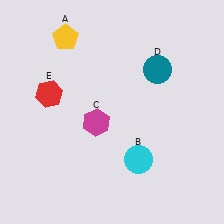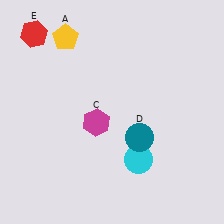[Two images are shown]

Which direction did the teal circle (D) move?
The teal circle (D) moved down.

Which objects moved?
The objects that moved are: the teal circle (D), the red hexagon (E).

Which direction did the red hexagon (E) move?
The red hexagon (E) moved up.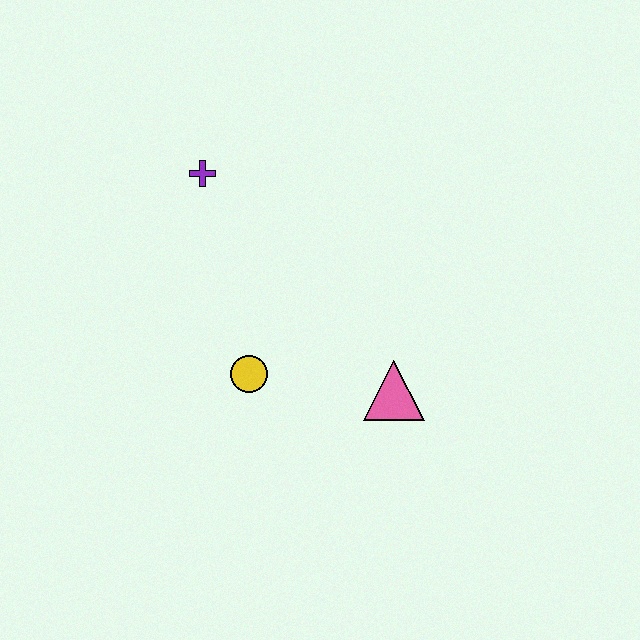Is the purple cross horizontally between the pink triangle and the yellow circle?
No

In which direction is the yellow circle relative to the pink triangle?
The yellow circle is to the left of the pink triangle.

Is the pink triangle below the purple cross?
Yes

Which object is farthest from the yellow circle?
The purple cross is farthest from the yellow circle.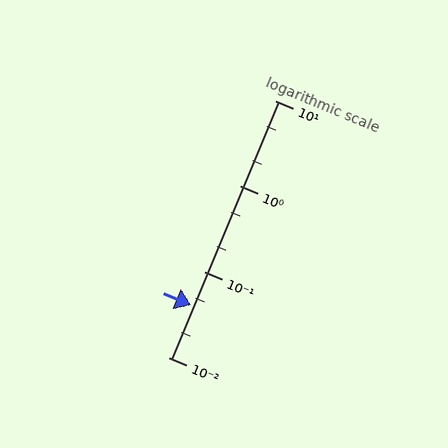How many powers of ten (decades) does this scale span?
The scale spans 3 decades, from 0.01 to 10.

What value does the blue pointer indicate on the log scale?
The pointer indicates approximately 0.041.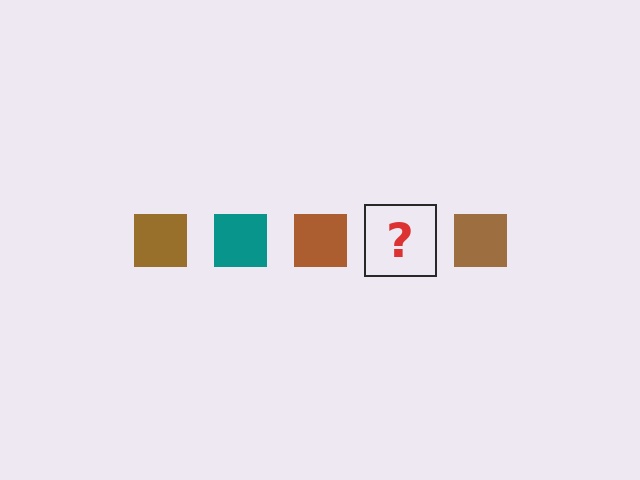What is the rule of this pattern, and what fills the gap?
The rule is that the pattern cycles through brown, teal squares. The gap should be filled with a teal square.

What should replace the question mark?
The question mark should be replaced with a teal square.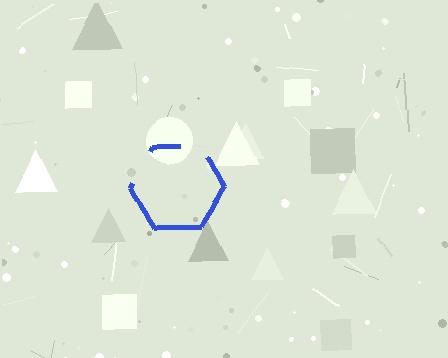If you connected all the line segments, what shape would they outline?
They would outline a hexagon.